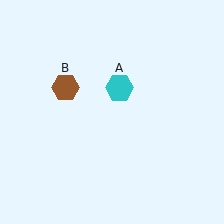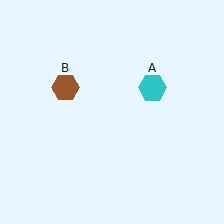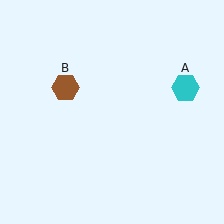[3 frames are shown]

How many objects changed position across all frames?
1 object changed position: cyan hexagon (object A).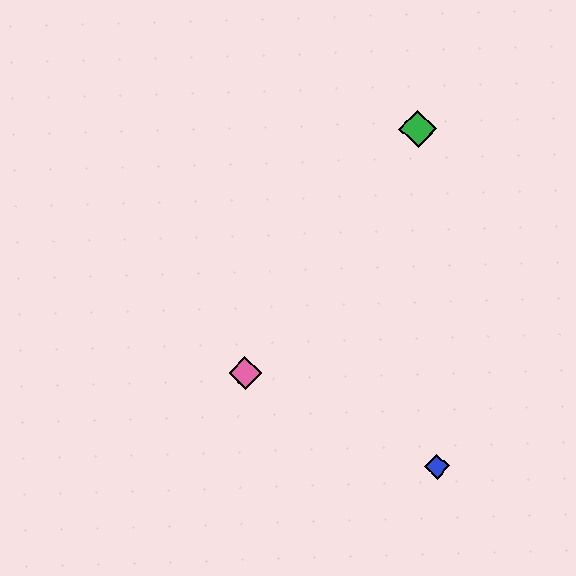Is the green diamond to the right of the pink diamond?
Yes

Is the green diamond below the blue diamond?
No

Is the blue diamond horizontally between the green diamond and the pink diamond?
No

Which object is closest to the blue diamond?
The pink diamond is closest to the blue diamond.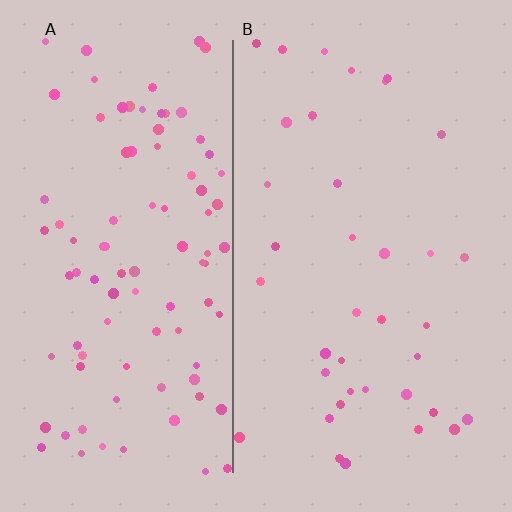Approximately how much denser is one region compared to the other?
Approximately 2.6× — region A over region B.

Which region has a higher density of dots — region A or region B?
A (the left).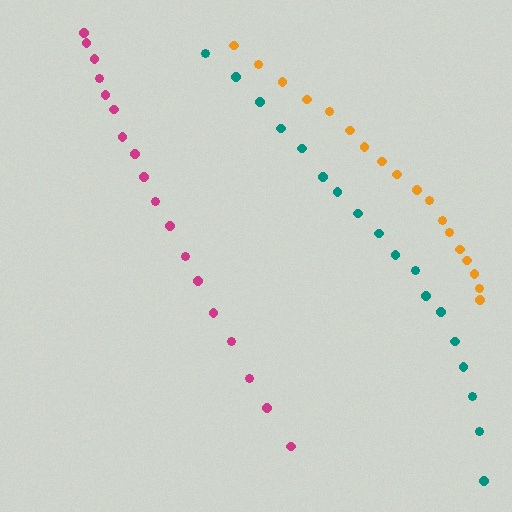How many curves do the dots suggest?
There are 3 distinct paths.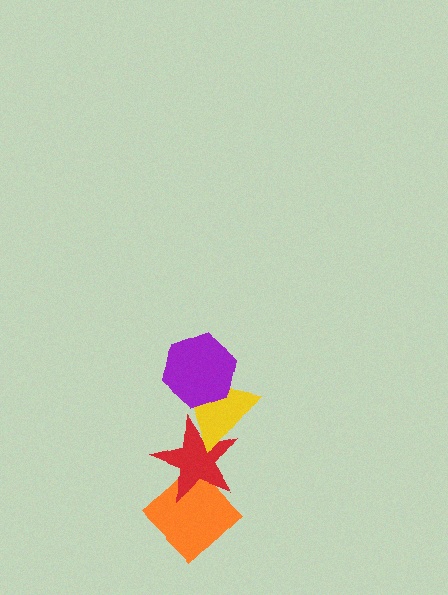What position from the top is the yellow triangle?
The yellow triangle is 2nd from the top.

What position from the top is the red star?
The red star is 3rd from the top.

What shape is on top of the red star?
The yellow triangle is on top of the red star.